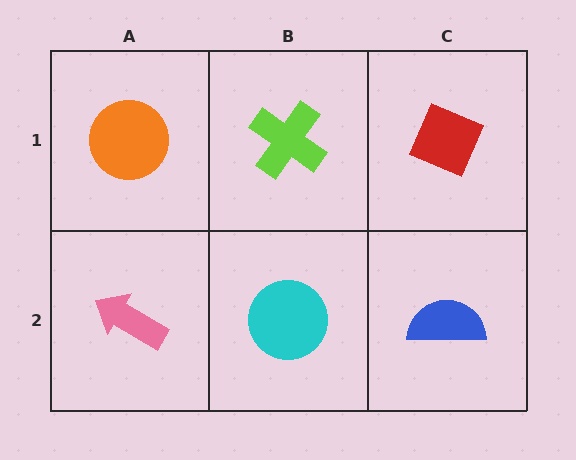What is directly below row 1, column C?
A blue semicircle.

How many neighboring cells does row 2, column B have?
3.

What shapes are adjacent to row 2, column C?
A red diamond (row 1, column C), a cyan circle (row 2, column B).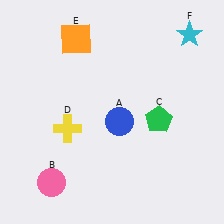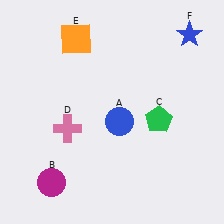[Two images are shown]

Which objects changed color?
B changed from pink to magenta. D changed from yellow to pink. F changed from cyan to blue.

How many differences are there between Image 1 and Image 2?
There are 3 differences between the two images.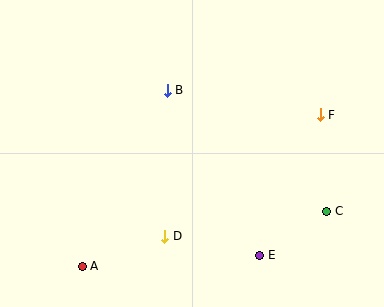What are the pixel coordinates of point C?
Point C is at (327, 211).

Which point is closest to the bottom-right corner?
Point C is closest to the bottom-right corner.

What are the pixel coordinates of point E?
Point E is at (260, 255).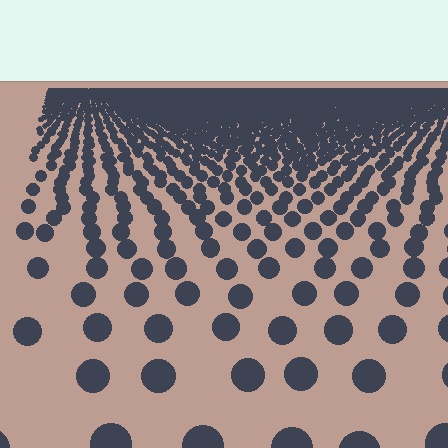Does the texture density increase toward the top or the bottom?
Density increases toward the top.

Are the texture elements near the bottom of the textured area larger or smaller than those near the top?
Larger. Near the bottom, elements are closer to the viewer and appear at a bigger on-screen size.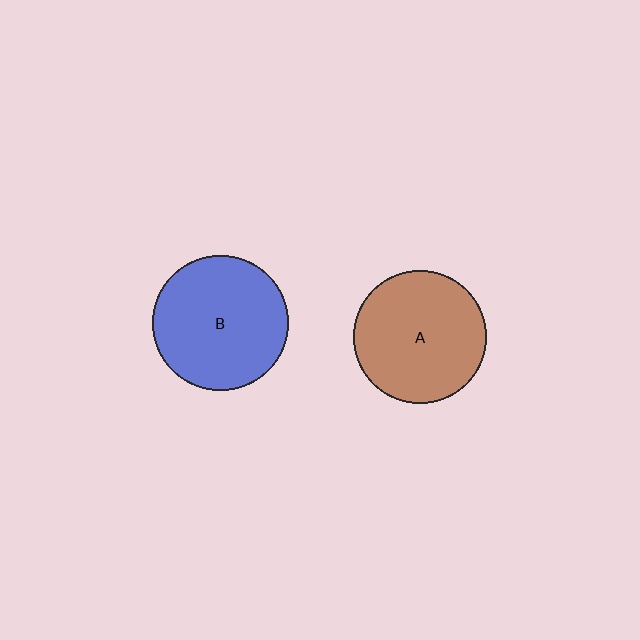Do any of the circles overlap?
No, none of the circles overlap.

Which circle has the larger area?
Circle B (blue).